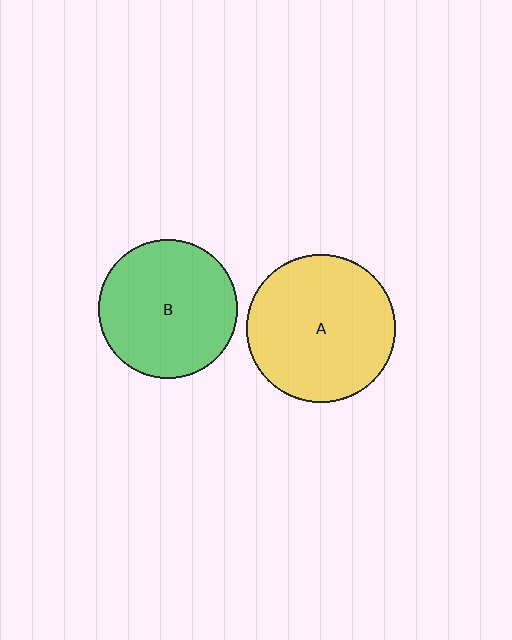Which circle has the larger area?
Circle A (yellow).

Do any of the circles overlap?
No, none of the circles overlap.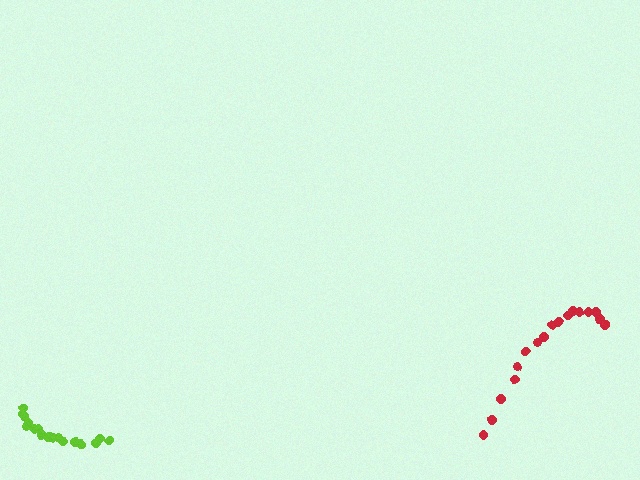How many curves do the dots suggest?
There are 2 distinct paths.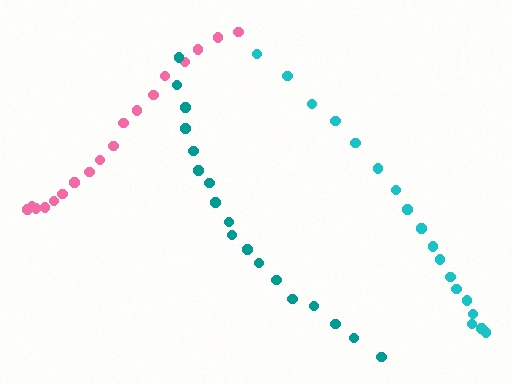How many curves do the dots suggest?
There are 3 distinct paths.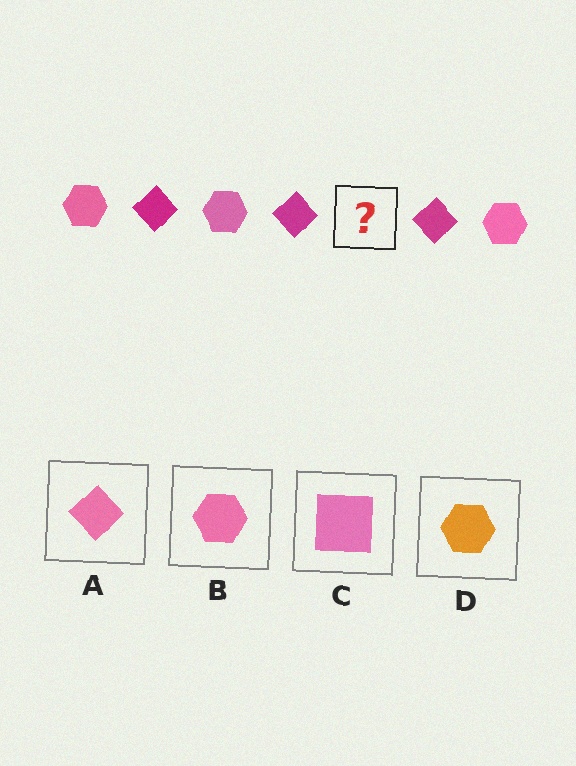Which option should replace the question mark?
Option B.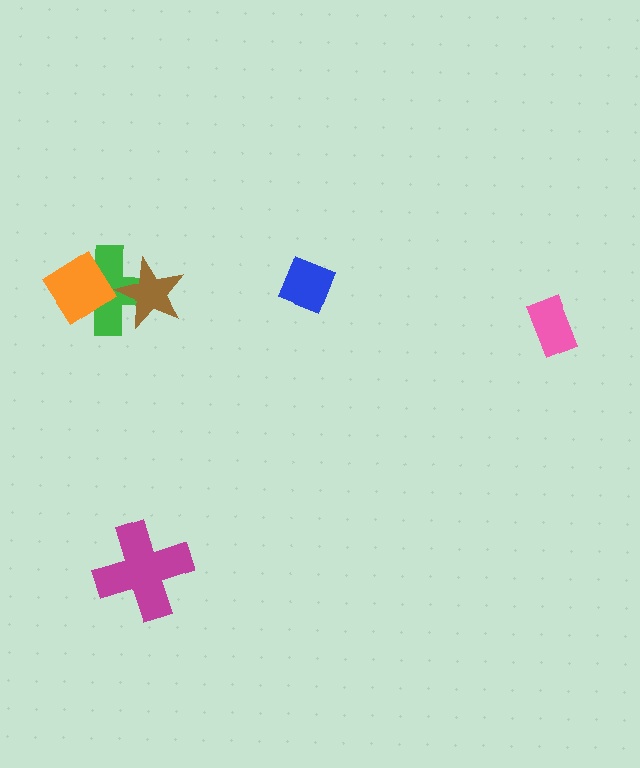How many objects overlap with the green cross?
2 objects overlap with the green cross.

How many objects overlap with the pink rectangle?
0 objects overlap with the pink rectangle.